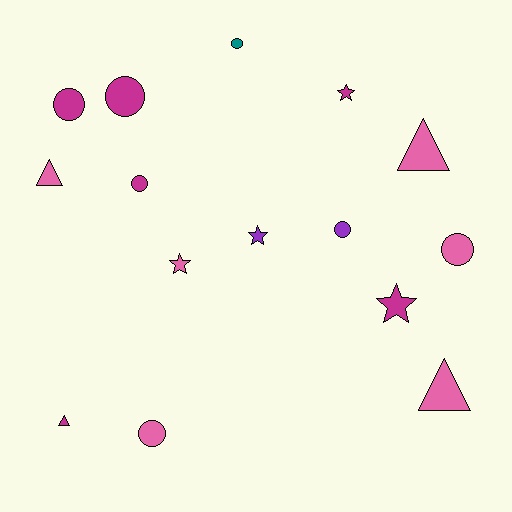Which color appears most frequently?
Magenta, with 6 objects.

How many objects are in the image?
There are 15 objects.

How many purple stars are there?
There is 1 purple star.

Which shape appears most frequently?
Circle, with 7 objects.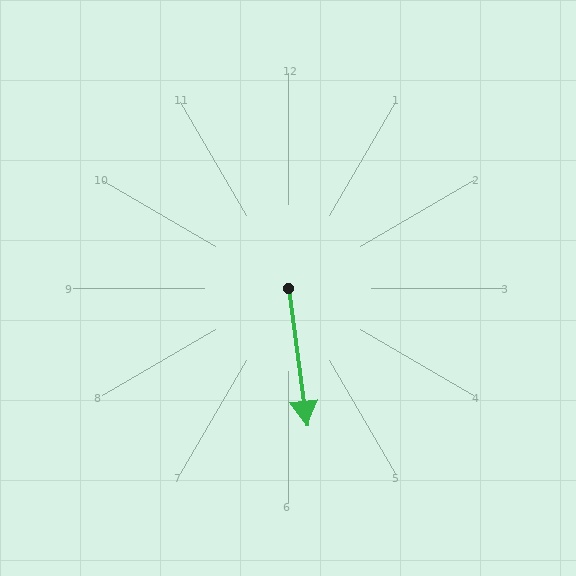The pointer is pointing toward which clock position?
Roughly 6 o'clock.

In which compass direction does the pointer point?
South.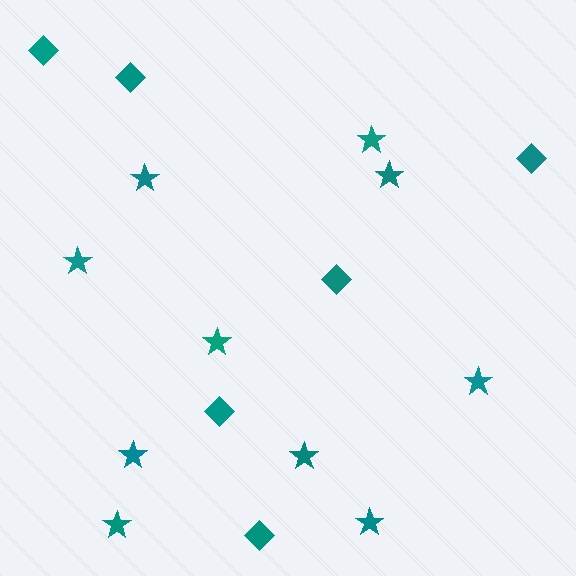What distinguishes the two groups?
There are 2 groups: one group of stars (10) and one group of diamonds (6).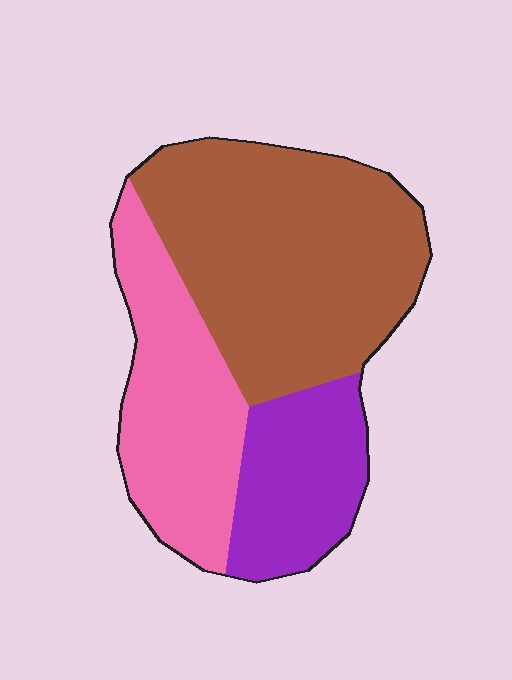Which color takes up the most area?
Brown, at roughly 50%.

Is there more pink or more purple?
Pink.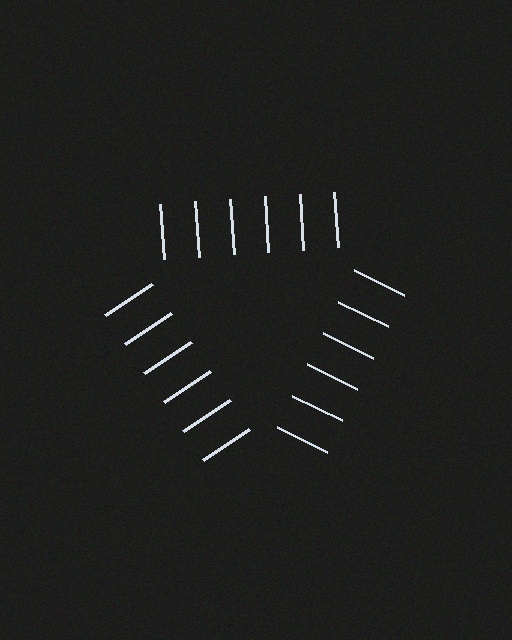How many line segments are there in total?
18 — 6 along each of the 3 edges.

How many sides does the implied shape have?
3 sides — the line-ends trace a triangle.